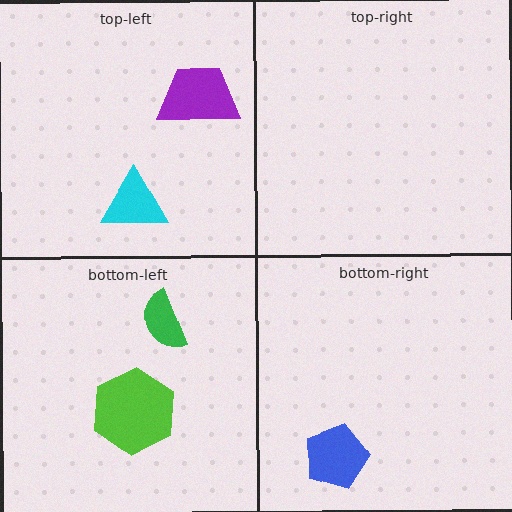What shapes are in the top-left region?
The purple trapezoid, the cyan triangle.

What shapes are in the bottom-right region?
The blue pentagon.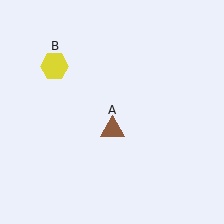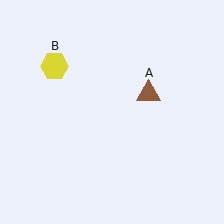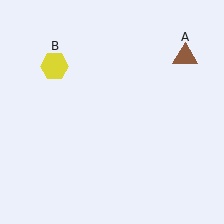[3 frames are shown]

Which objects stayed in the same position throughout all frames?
Yellow hexagon (object B) remained stationary.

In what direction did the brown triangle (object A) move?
The brown triangle (object A) moved up and to the right.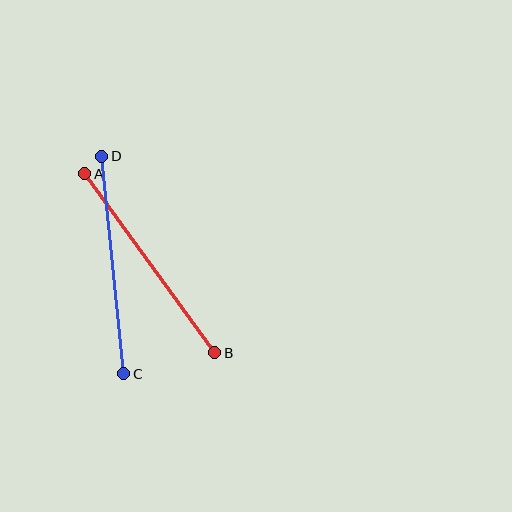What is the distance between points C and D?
The distance is approximately 219 pixels.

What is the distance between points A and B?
The distance is approximately 221 pixels.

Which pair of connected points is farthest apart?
Points A and B are farthest apart.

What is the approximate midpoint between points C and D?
The midpoint is at approximately (113, 265) pixels.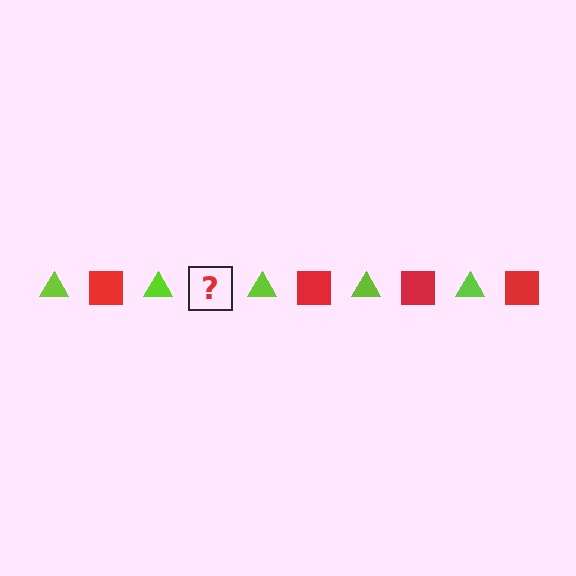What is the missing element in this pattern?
The missing element is a red square.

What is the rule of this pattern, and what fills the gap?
The rule is that the pattern alternates between lime triangle and red square. The gap should be filled with a red square.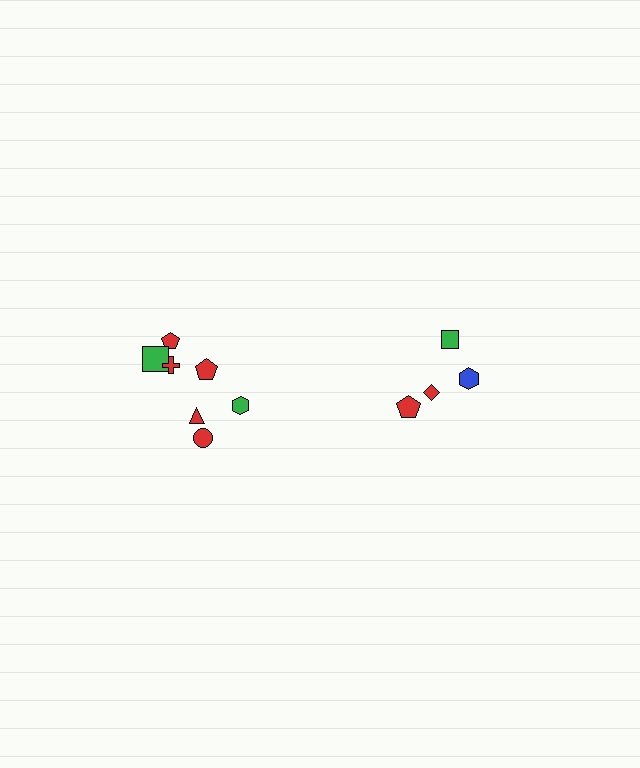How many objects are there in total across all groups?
There are 11 objects.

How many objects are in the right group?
There are 4 objects.